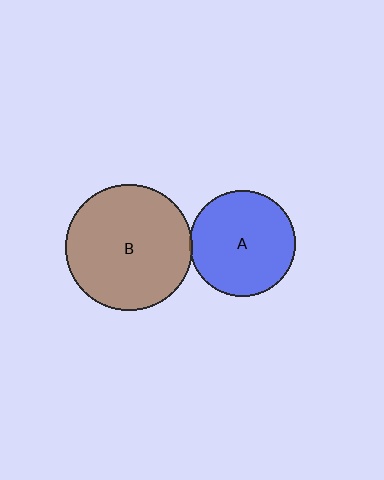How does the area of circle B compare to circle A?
Approximately 1.4 times.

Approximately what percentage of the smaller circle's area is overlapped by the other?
Approximately 5%.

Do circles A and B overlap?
Yes.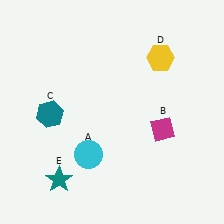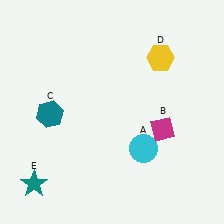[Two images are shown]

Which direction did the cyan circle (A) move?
The cyan circle (A) moved right.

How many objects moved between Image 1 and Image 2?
2 objects moved between the two images.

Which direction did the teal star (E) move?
The teal star (E) moved left.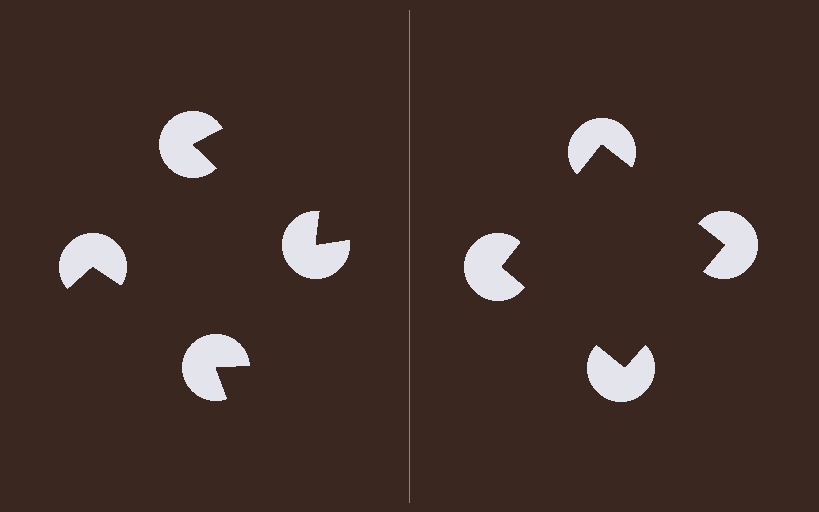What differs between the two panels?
The pac-man discs are positioned identically on both sides; only the wedge orientations differ. On the right they align to a square; on the left they are misaligned.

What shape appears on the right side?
An illusory square.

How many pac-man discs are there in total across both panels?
8 — 4 on each side.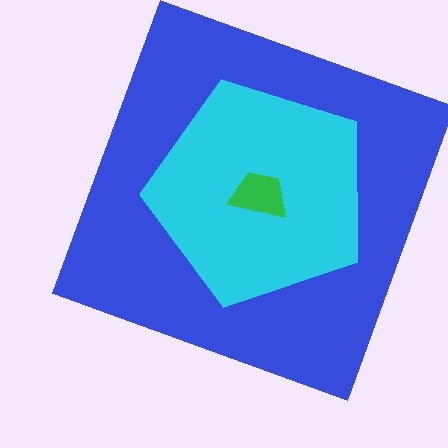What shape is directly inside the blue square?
The cyan pentagon.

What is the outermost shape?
The blue square.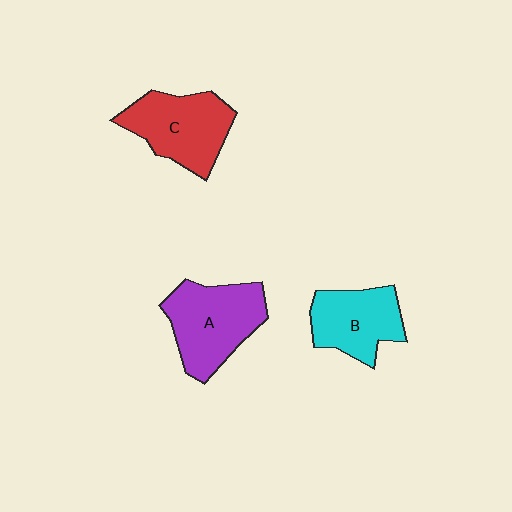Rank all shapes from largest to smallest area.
From largest to smallest: A (purple), C (red), B (cyan).